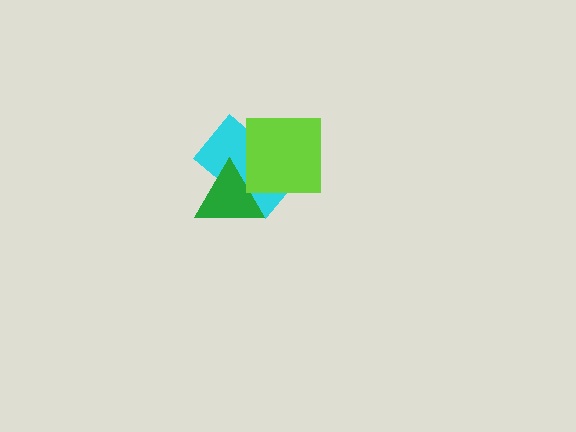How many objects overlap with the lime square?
2 objects overlap with the lime square.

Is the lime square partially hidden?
No, no other shape covers it.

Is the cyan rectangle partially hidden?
Yes, it is partially covered by another shape.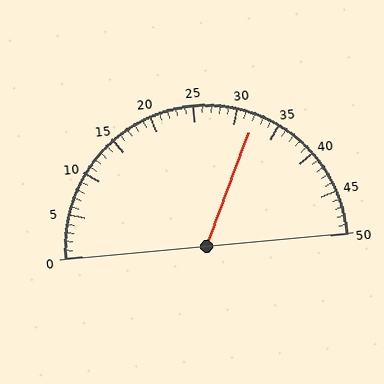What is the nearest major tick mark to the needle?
The nearest major tick mark is 30.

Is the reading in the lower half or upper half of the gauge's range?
The reading is in the upper half of the range (0 to 50).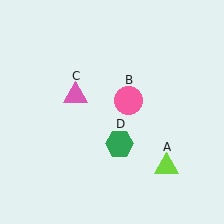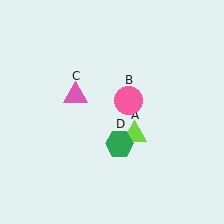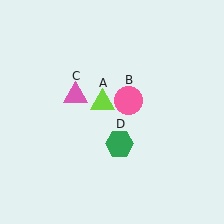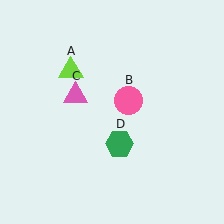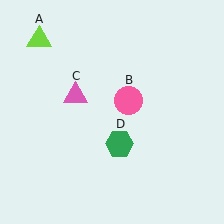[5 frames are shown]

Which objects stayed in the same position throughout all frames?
Pink circle (object B) and pink triangle (object C) and green hexagon (object D) remained stationary.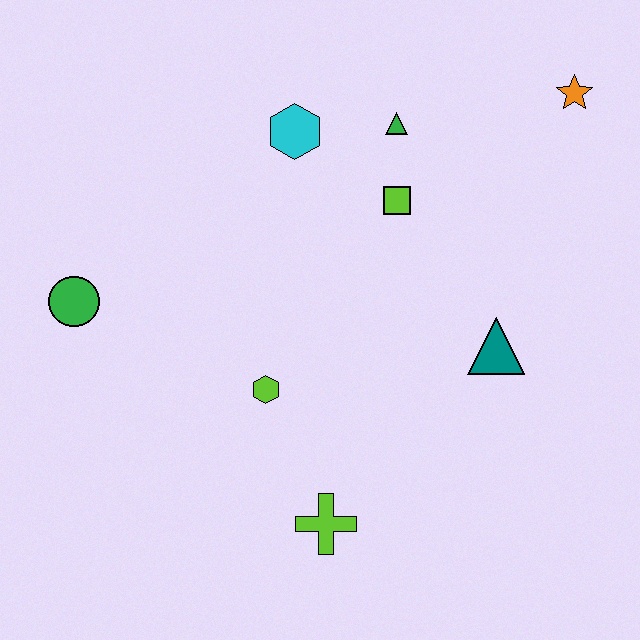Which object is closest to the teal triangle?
The lime square is closest to the teal triangle.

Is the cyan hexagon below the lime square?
No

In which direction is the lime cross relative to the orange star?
The lime cross is below the orange star.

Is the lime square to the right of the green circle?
Yes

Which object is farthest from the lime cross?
The orange star is farthest from the lime cross.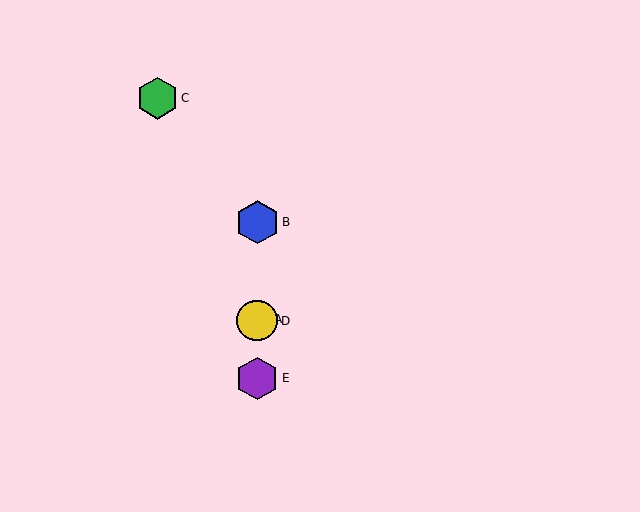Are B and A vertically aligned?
Yes, both are at x≈257.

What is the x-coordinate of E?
Object E is at x≈257.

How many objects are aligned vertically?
4 objects (A, B, D, E) are aligned vertically.